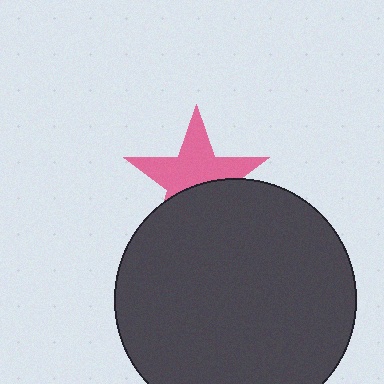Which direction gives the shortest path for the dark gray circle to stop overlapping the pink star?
Moving down gives the shortest separation.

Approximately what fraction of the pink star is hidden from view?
Roughly 42% of the pink star is hidden behind the dark gray circle.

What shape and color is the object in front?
The object in front is a dark gray circle.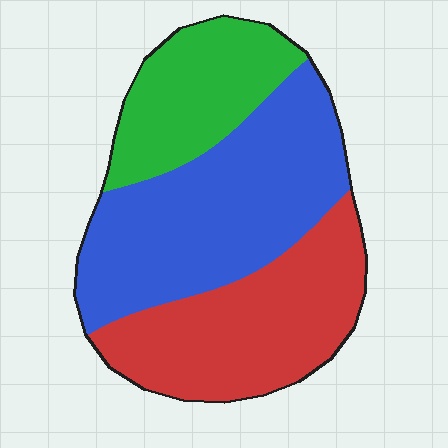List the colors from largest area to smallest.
From largest to smallest: blue, red, green.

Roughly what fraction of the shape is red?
Red takes up between a third and a half of the shape.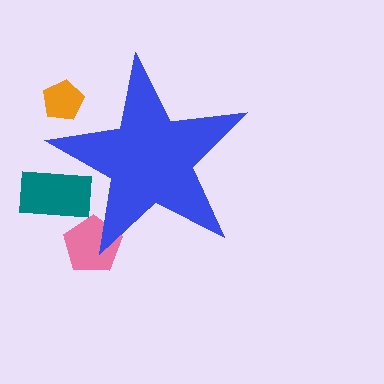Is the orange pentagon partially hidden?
Yes, the orange pentagon is partially hidden behind the blue star.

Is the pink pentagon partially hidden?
Yes, the pink pentagon is partially hidden behind the blue star.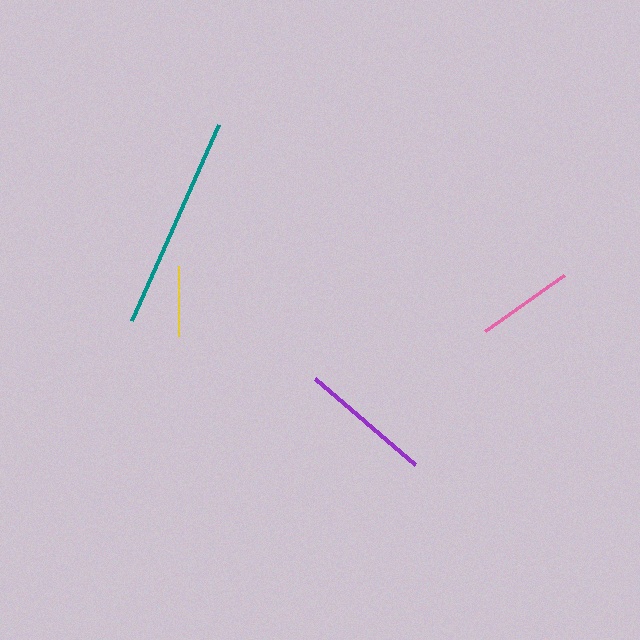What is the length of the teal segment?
The teal segment is approximately 215 pixels long.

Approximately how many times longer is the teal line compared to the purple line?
The teal line is approximately 1.6 times the length of the purple line.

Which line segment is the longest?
The teal line is the longest at approximately 215 pixels.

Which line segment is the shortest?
The yellow line is the shortest at approximately 70 pixels.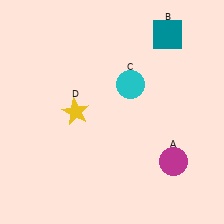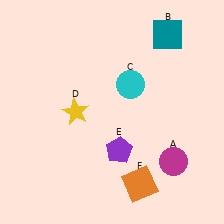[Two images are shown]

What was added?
A purple pentagon (E), an orange square (F) were added in Image 2.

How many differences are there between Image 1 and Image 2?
There are 2 differences between the two images.